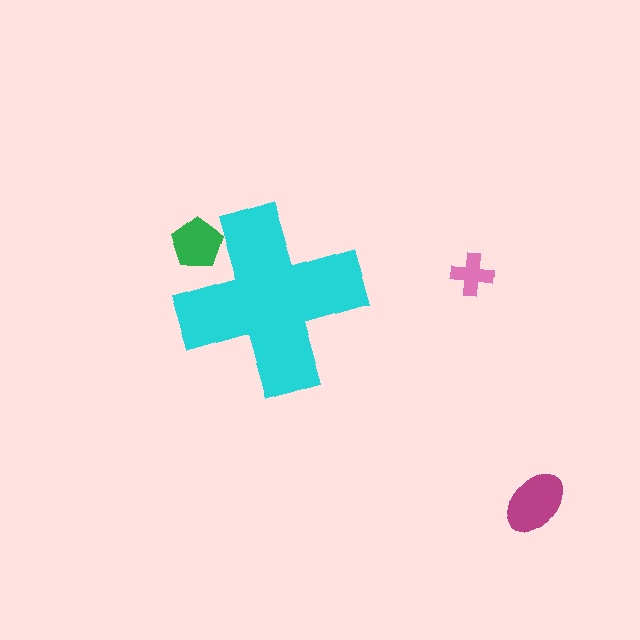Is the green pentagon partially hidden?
Yes, the green pentagon is partially hidden behind the cyan cross.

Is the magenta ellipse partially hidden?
No, the magenta ellipse is fully visible.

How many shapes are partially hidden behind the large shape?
1 shape is partially hidden.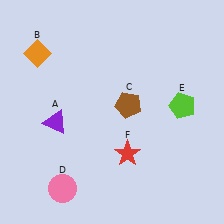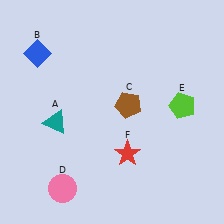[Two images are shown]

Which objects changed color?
A changed from purple to teal. B changed from orange to blue.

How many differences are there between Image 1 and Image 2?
There are 2 differences between the two images.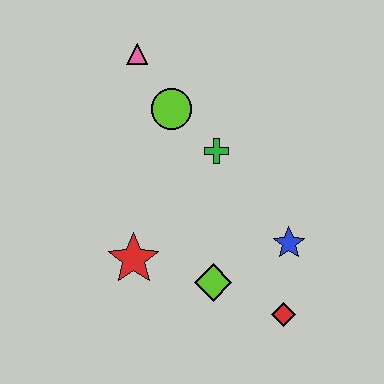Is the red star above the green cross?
No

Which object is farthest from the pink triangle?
The red diamond is farthest from the pink triangle.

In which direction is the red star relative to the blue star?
The red star is to the left of the blue star.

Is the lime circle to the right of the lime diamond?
No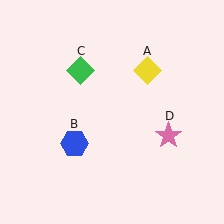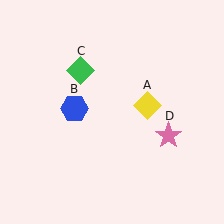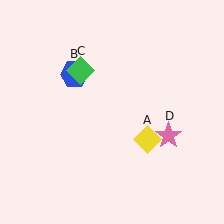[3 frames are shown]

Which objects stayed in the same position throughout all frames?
Green diamond (object C) and pink star (object D) remained stationary.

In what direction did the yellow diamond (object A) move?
The yellow diamond (object A) moved down.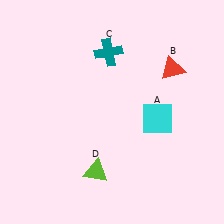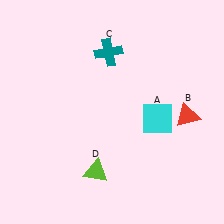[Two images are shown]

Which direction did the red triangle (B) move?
The red triangle (B) moved down.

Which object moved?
The red triangle (B) moved down.